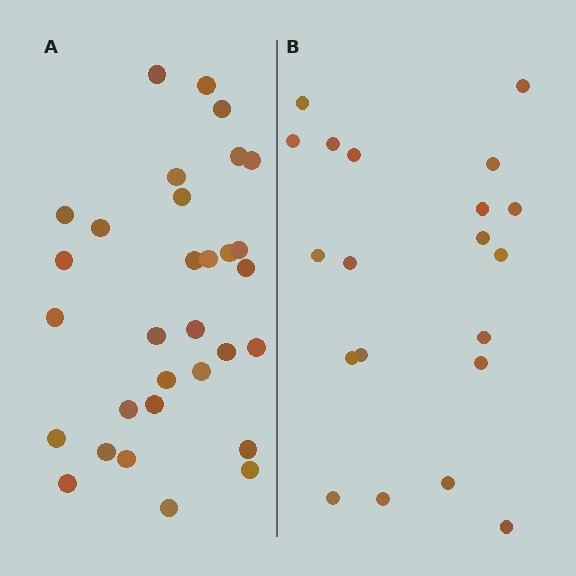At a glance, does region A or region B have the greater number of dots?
Region A (the left region) has more dots.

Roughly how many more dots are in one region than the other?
Region A has roughly 12 or so more dots than region B.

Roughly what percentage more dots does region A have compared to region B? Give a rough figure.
About 55% more.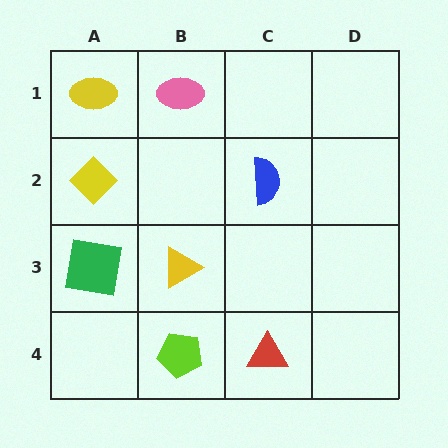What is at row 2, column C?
A blue semicircle.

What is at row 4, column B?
A lime pentagon.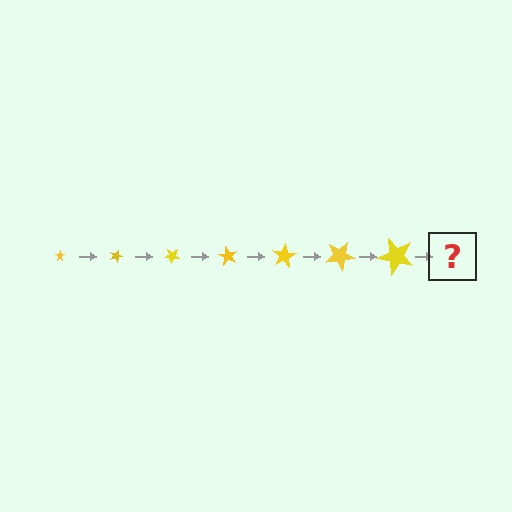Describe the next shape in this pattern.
It should be a star, larger than the previous one and rotated 140 degrees from the start.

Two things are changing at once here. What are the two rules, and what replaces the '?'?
The two rules are that the star grows larger each step and it rotates 20 degrees each step. The '?' should be a star, larger than the previous one and rotated 140 degrees from the start.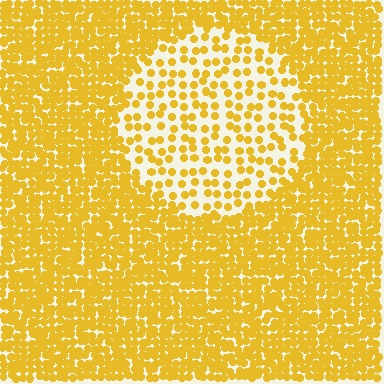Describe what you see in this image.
The image contains small yellow elements arranged at two different densities. A circle-shaped region is visible where the elements are less densely packed than the surrounding area.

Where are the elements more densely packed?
The elements are more densely packed outside the circle boundary.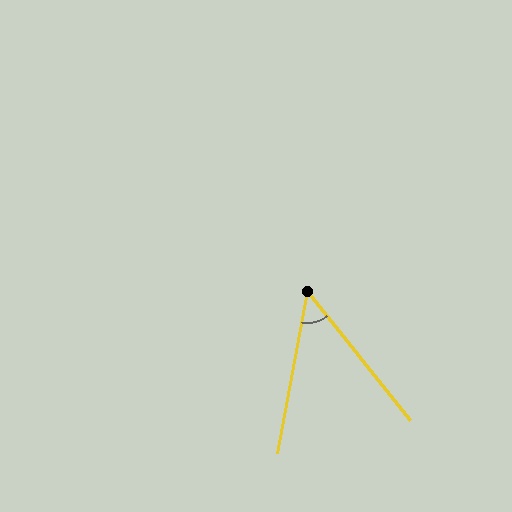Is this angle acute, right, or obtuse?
It is acute.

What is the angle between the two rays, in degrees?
Approximately 49 degrees.